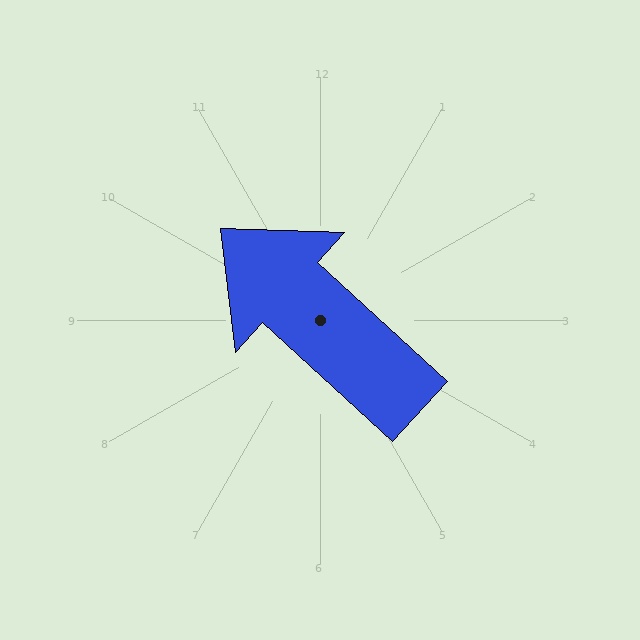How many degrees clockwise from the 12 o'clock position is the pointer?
Approximately 312 degrees.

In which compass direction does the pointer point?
Northwest.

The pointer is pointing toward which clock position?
Roughly 10 o'clock.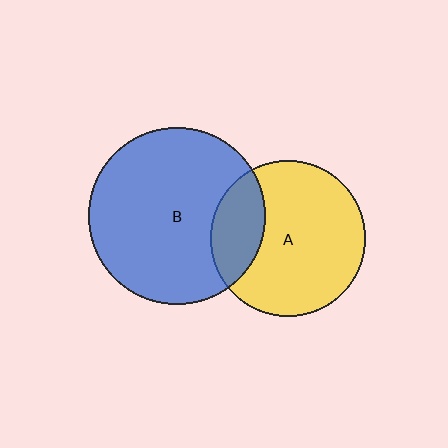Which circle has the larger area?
Circle B (blue).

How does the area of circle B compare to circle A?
Approximately 1.3 times.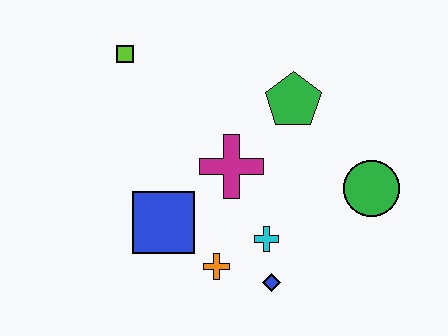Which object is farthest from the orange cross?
The lime square is farthest from the orange cross.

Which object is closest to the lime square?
The magenta cross is closest to the lime square.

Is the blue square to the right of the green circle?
No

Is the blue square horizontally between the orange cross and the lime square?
Yes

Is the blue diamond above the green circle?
No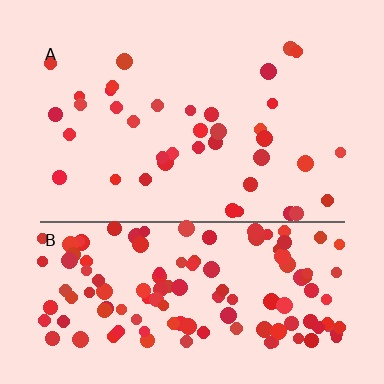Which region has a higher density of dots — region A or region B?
B (the bottom).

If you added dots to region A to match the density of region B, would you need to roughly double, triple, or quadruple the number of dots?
Approximately triple.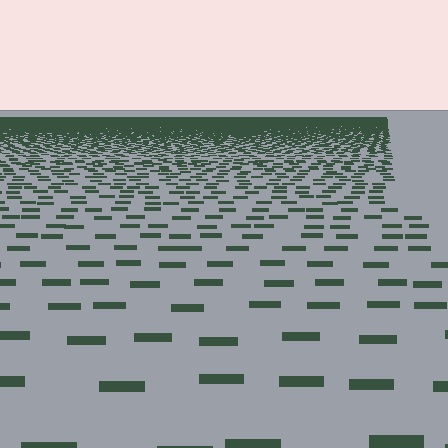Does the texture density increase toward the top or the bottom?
Density increases toward the top.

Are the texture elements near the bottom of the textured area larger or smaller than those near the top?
Larger. Near the bottom, elements are closer to the viewer and appear at a bigger on-screen size.